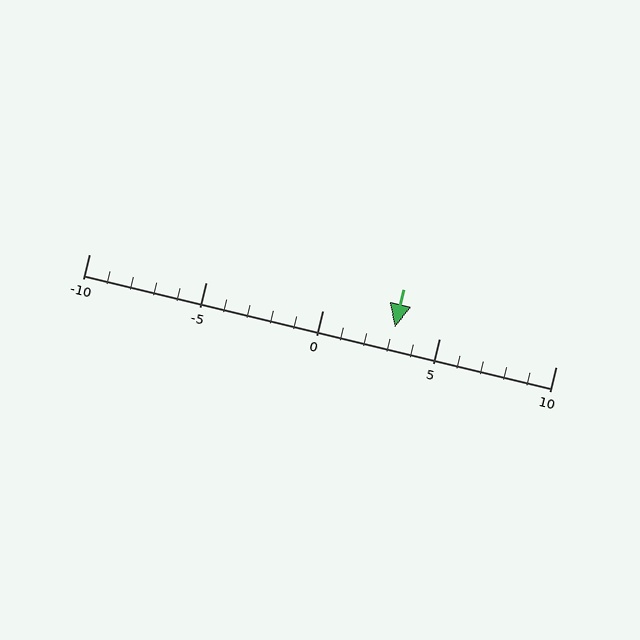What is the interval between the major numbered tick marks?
The major tick marks are spaced 5 units apart.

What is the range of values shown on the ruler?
The ruler shows values from -10 to 10.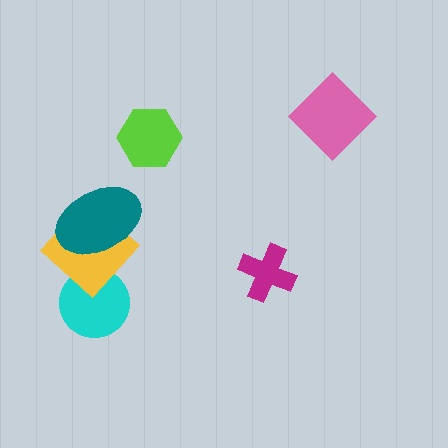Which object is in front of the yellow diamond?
The teal ellipse is in front of the yellow diamond.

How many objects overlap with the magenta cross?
0 objects overlap with the magenta cross.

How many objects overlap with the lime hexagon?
0 objects overlap with the lime hexagon.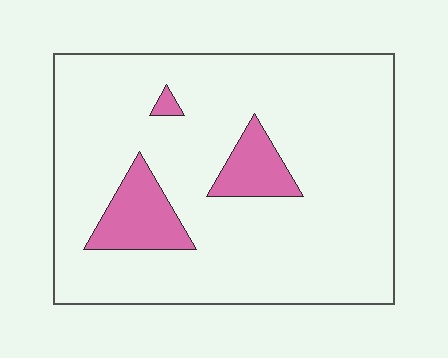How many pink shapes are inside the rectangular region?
3.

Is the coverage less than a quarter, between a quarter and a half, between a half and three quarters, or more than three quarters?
Less than a quarter.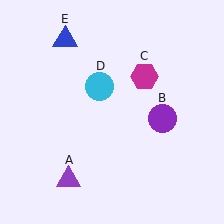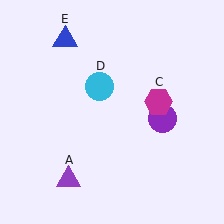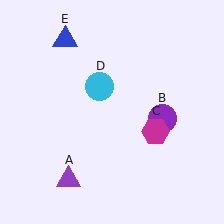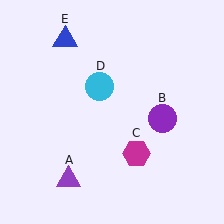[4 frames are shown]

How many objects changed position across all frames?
1 object changed position: magenta hexagon (object C).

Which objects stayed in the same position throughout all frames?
Purple triangle (object A) and purple circle (object B) and cyan circle (object D) and blue triangle (object E) remained stationary.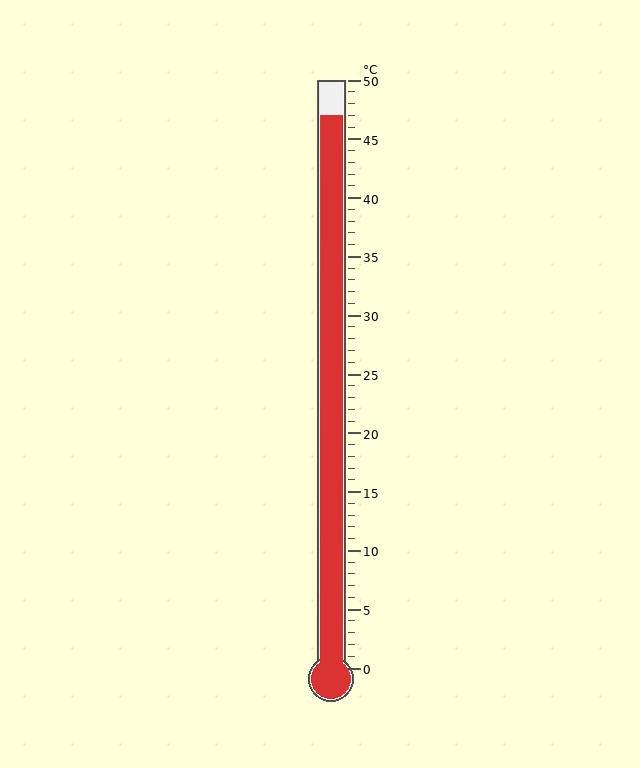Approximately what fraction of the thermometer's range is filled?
The thermometer is filled to approximately 95% of its range.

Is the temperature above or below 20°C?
The temperature is above 20°C.